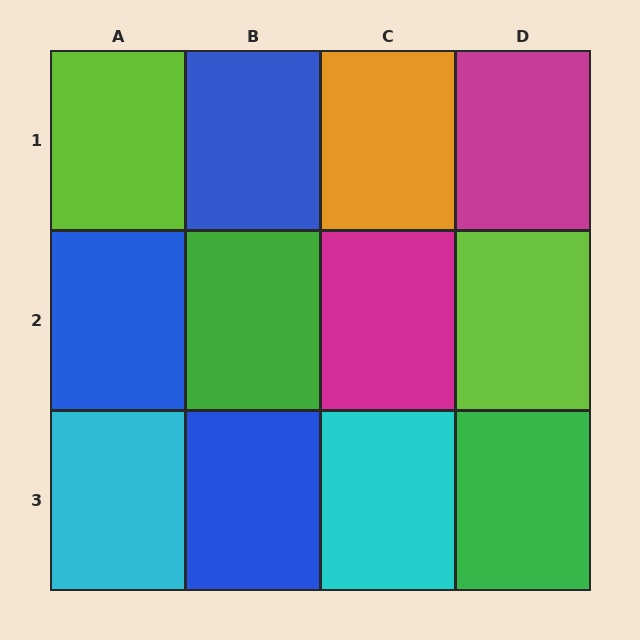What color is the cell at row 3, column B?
Blue.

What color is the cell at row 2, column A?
Blue.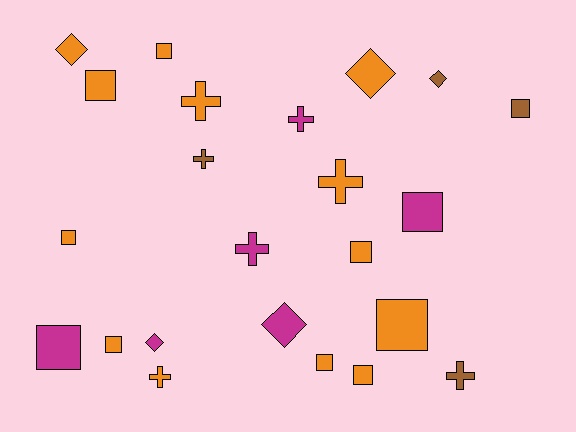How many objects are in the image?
There are 23 objects.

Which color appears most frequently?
Orange, with 13 objects.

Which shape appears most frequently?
Square, with 11 objects.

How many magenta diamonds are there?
There are 2 magenta diamonds.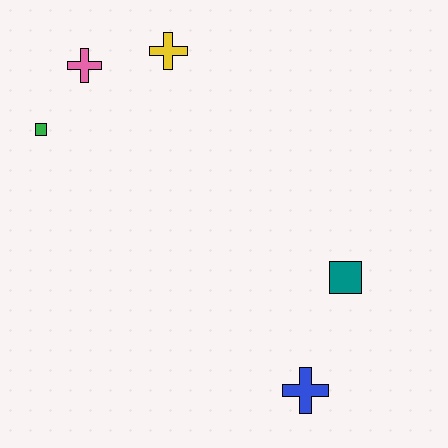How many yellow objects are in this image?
There is 1 yellow object.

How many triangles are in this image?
There are no triangles.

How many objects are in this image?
There are 5 objects.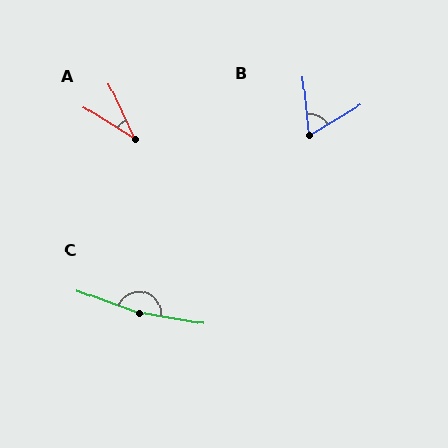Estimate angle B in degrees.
Approximately 64 degrees.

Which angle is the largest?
C, at approximately 169 degrees.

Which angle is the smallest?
A, at approximately 33 degrees.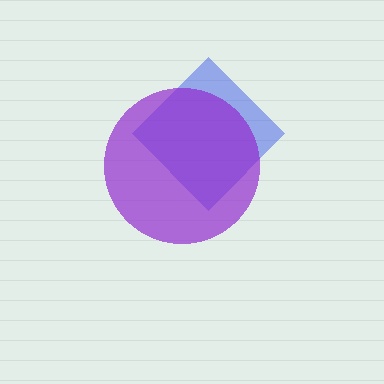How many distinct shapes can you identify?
There are 2 distinct shapes: a blue diamond, a purple circle.